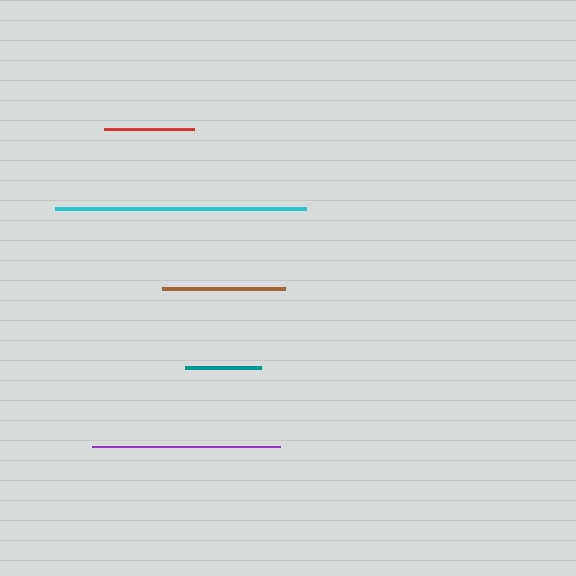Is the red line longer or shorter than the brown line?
The brown line is longer than the red line.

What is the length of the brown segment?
The brown segment is approximately 123 pixels long.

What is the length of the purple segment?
The purple segment is approximately 188 pixels long.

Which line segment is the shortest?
The teal line is the shortest at approximately 76 pixels.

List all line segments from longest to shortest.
From longest to shortest: cyan, purple, brown, red, teal.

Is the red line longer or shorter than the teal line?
The red line is longer than the teal line.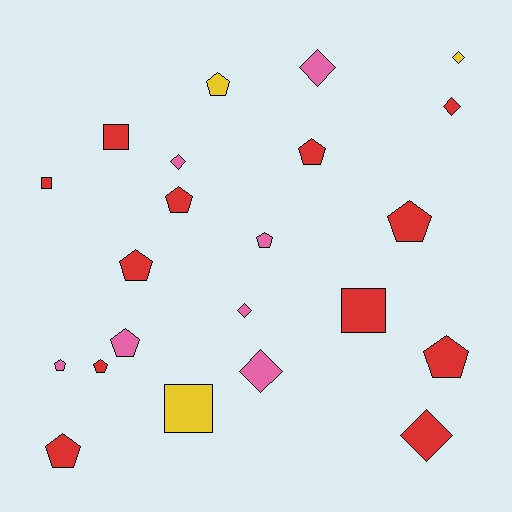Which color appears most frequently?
Red, with 12 objects.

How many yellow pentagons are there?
There is 1 yellow pentagon.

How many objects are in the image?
There are 22 objects.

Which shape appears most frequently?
Pentagon, with 11 objects.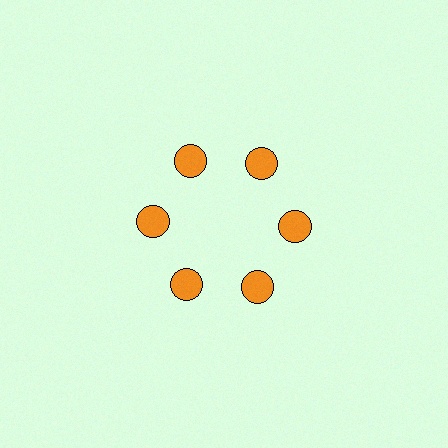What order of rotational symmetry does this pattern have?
This pattern has 6-fold rotational symmetry.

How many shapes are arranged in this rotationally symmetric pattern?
There are 6 shapes, arranged in 6 groups of 1.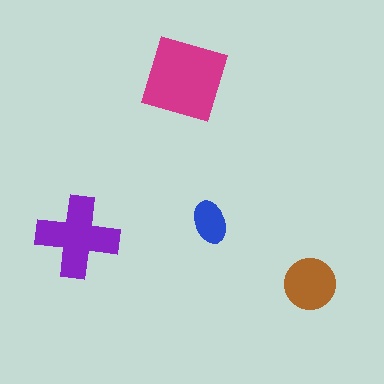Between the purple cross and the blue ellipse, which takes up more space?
The purple cross.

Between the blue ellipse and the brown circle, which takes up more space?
The brown circle.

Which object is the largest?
The magenta diamond.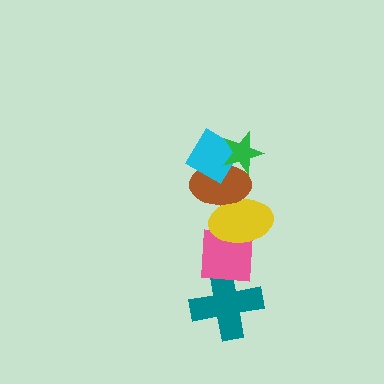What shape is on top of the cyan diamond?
The green star is on top of the cyan diamond.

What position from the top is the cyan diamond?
The cyan diamond is 2nd from the top.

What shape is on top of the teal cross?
The pink square is on top of the teal cross.